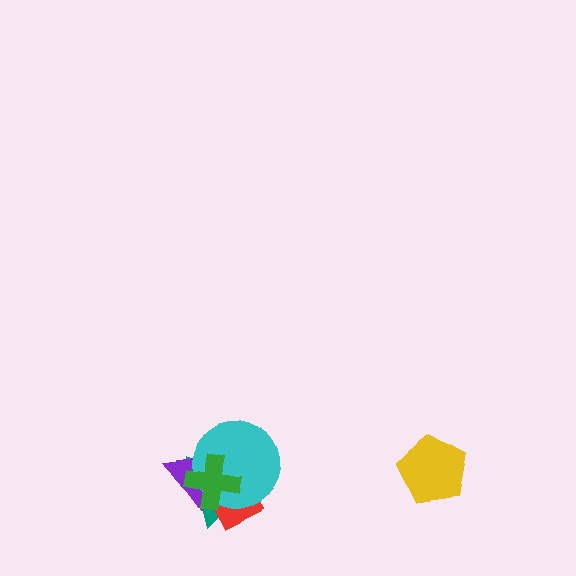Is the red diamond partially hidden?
Yes, it is partially covered by another shape.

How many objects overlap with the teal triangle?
4 objects overlap with the teal triangle.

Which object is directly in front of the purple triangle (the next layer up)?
The cyan circle is directly in front of the purple triangle.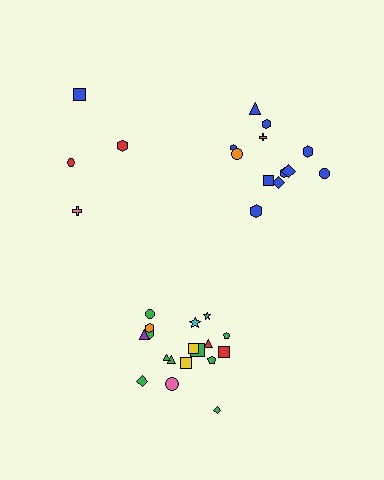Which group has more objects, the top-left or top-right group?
The top-right group.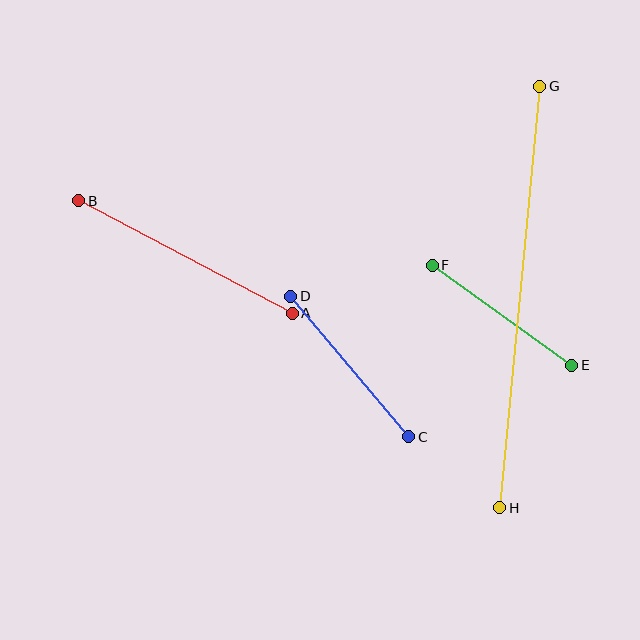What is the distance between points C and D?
The distance is approximately 183 pixels.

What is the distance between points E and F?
The distance is approximately 171 pixels.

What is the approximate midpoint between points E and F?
The midpoint is at approximately (502, 315) pixels.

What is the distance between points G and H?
The distance is approximately 424 pixels.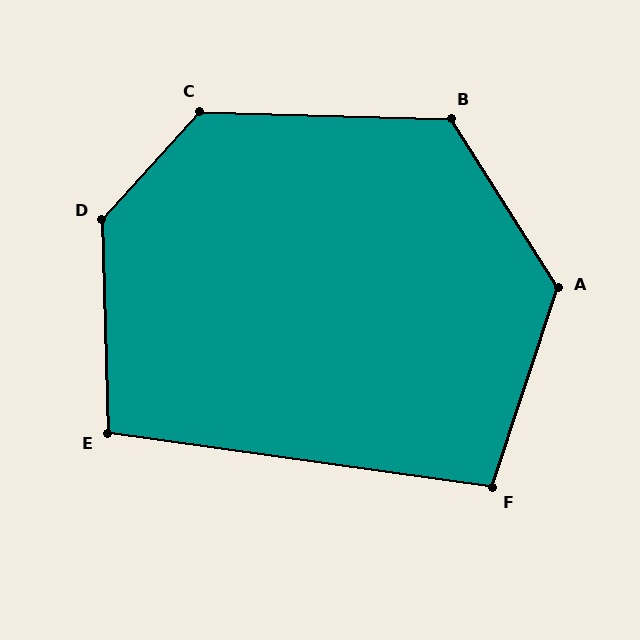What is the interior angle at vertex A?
Approximately 129 degrees (obtuse).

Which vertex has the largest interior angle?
D, at approximately 136 degrees.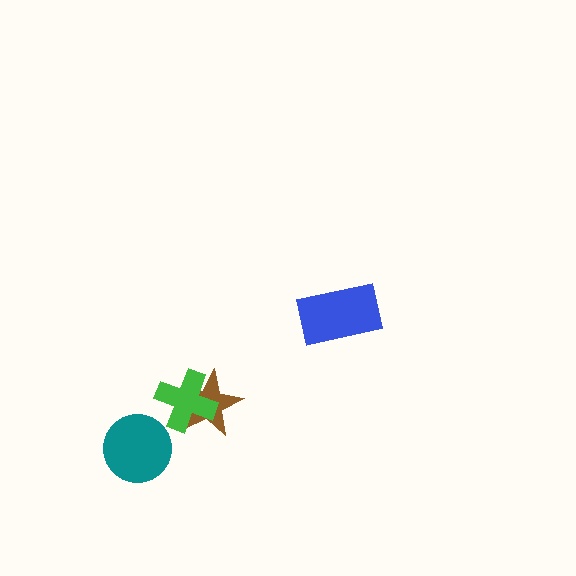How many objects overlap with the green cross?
1 object overlaps with the green cross.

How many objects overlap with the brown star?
1 object overlaps with the brown star.